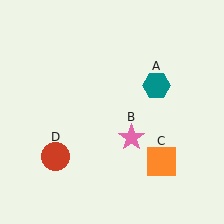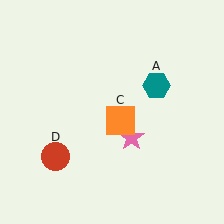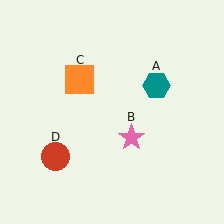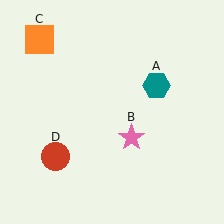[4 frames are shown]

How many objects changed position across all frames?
1 object changed position: orange square (object C).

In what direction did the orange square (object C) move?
The orange square (object C) moved up and to the left.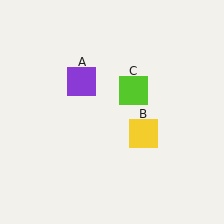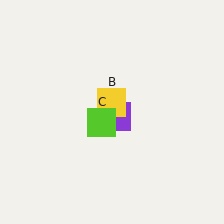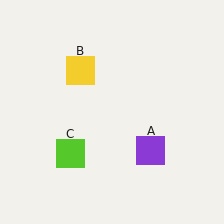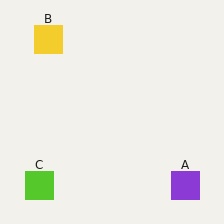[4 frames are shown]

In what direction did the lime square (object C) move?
The lime square (object C) moved down and to the left.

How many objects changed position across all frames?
3 objects changed position: purple square (object A), yellow square (object B), lime square (object C).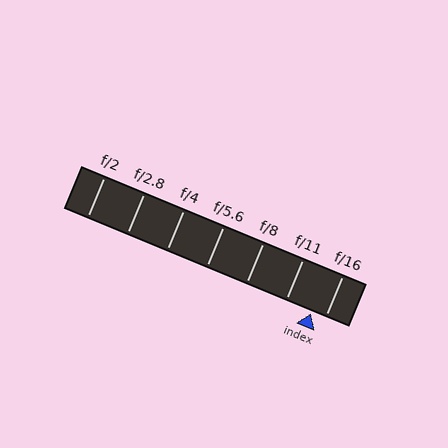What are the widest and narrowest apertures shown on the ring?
The widest aperture shown is f/2 and the narrowest is f/16.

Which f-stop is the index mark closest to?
The index mark is closest to f/16.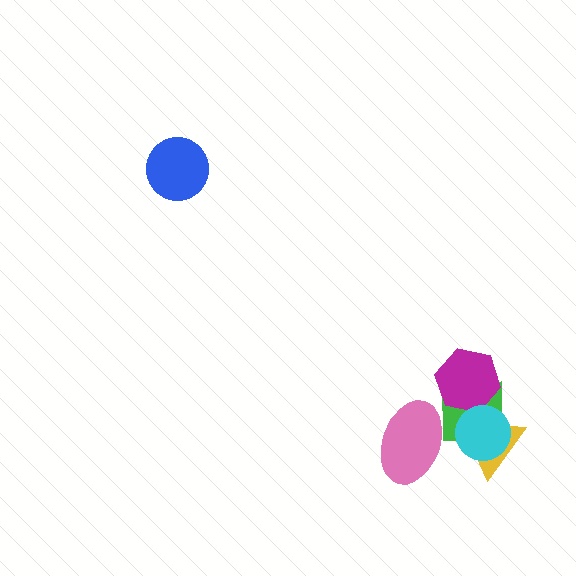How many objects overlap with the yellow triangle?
2 objects overlap with the yellow triangle.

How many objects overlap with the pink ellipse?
1 object overlaps with the pink ellipse.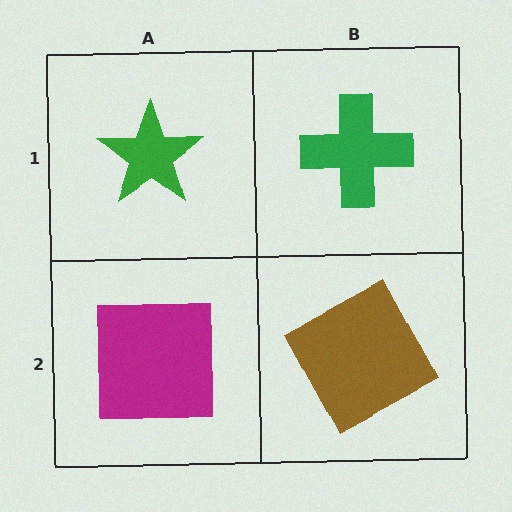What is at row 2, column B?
A brown square.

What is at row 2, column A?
A magenta square.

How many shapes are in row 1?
2 shapes.